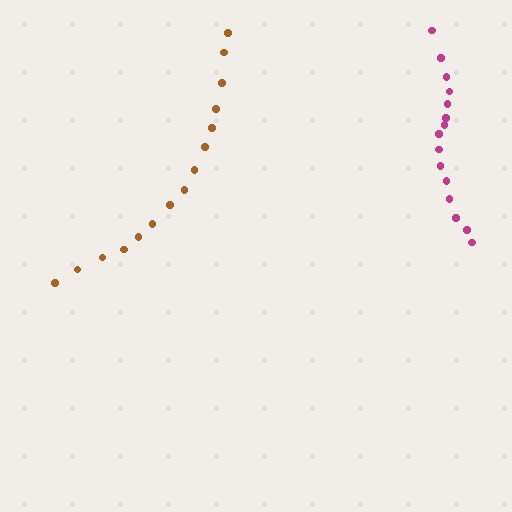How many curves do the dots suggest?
There are 2 distinct paths.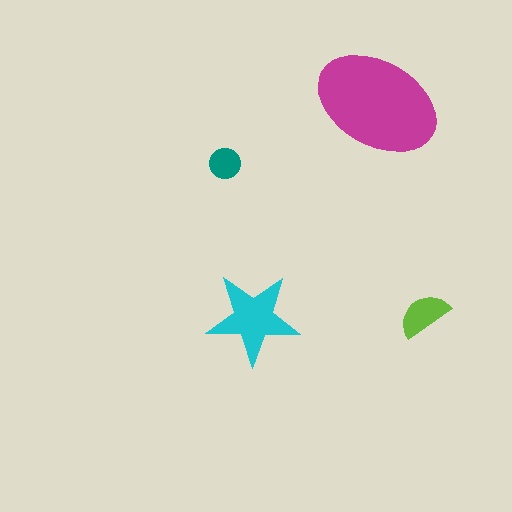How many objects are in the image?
There are 4 objects in the image.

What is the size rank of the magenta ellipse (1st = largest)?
1st.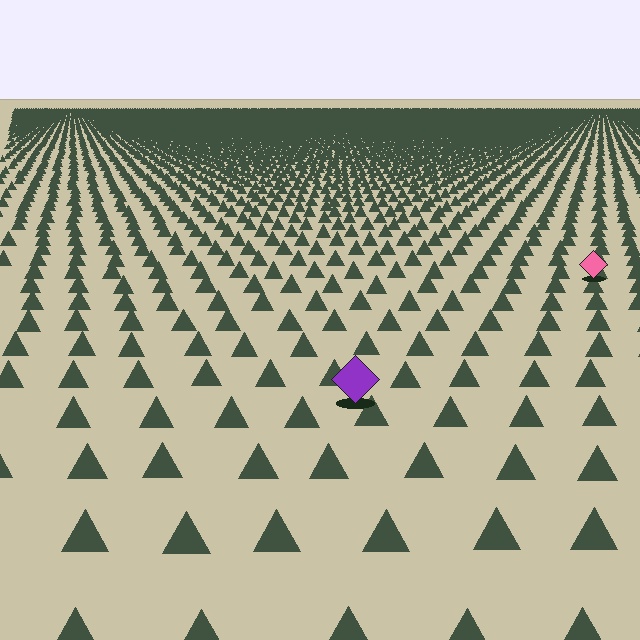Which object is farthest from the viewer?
The pink diamond is farthest from the viewer. It appears smaller and the ground texture around it is denser.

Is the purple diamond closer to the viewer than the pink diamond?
Yes. The purple diamond is closer — you can tell from the texture gradient: the ground texture is coarser near it.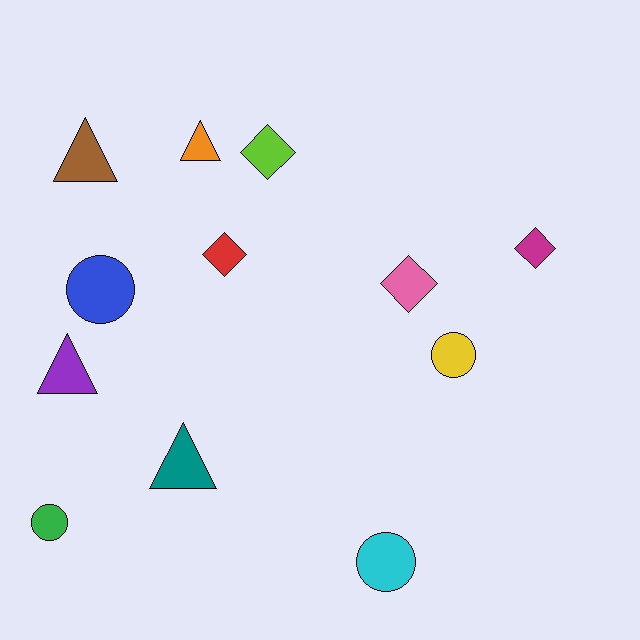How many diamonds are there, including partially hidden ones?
There are 4 diamonds.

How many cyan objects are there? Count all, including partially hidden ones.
There is 1 cyan object.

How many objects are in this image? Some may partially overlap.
There are 12 objects.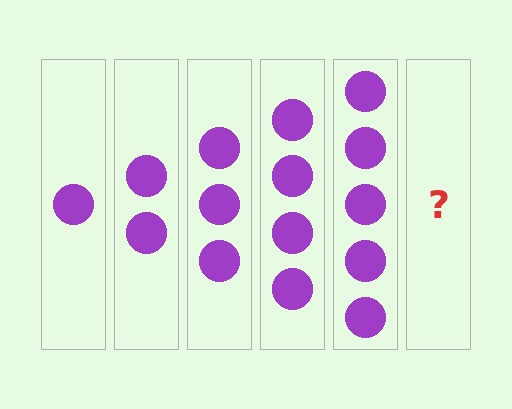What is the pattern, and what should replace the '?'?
The pattern is that each step adds one more circle. The '?' should be 6 circles.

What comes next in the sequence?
The next element should be 6 circles.